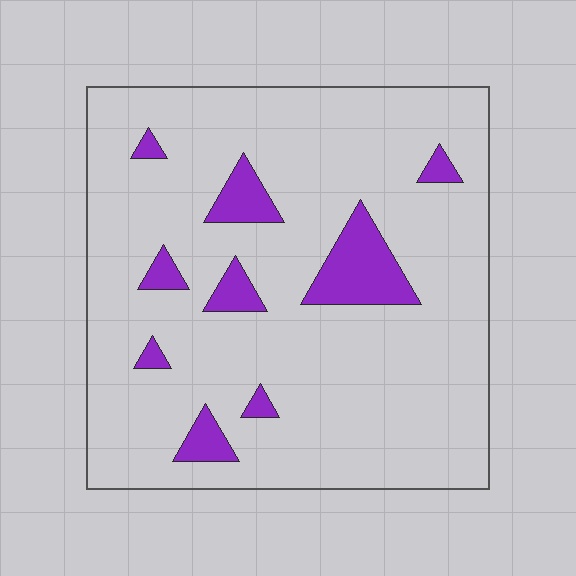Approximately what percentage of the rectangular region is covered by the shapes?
Approximately 10%.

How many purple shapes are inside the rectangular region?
9.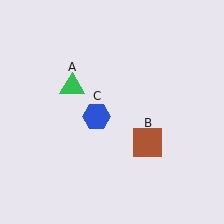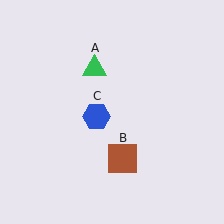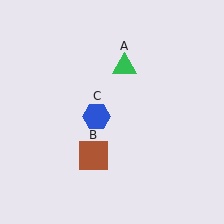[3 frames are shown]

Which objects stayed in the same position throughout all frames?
Blue hexagon (object C) remained stationary.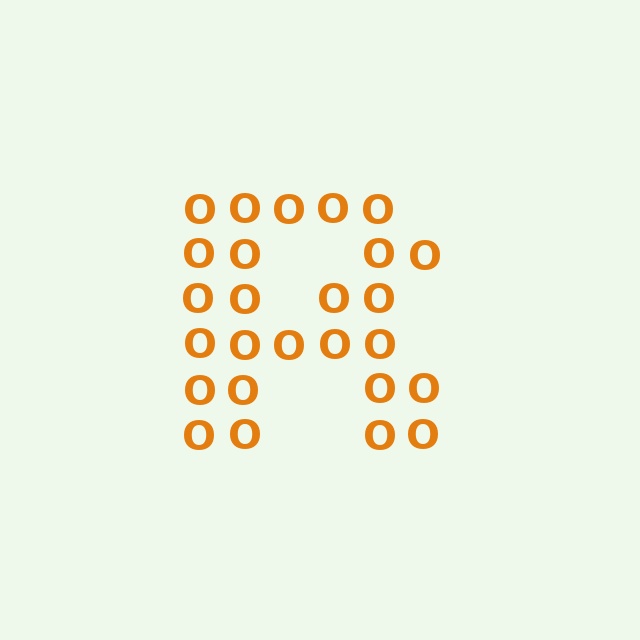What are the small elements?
The small elements are letter O's.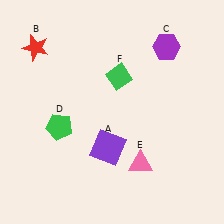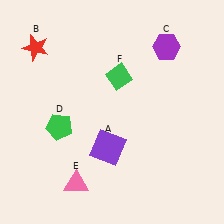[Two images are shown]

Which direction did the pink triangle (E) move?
The pink triangle (E) moved left.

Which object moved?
The pink triangle (E) moved left.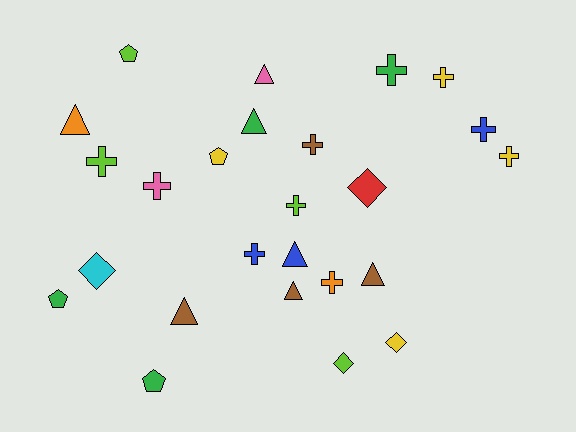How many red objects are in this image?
There is 1 red object.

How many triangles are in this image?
There are 7 triangles.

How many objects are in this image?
There are 25 objects.